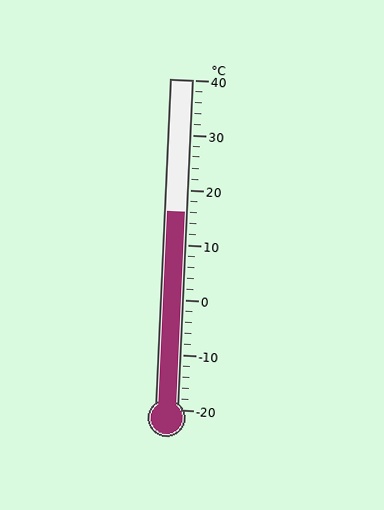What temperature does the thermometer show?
The thermometer shows approximately 16°C.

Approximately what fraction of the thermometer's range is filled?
The thermometer is filled to approximately 60% of its range.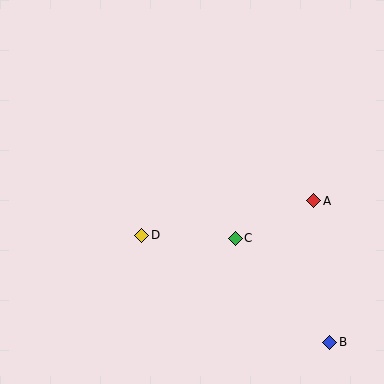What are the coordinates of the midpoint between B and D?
The midpoint between B and D is at (236, 289).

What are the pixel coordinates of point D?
Point D is at (142, 235).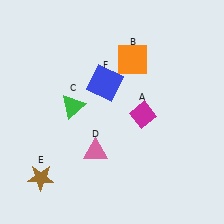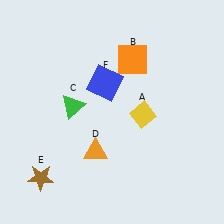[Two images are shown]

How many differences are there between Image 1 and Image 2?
There are 2 differences between the two images.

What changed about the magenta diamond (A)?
In Image 1, A is magenta. In Image 2, it changed to yellow.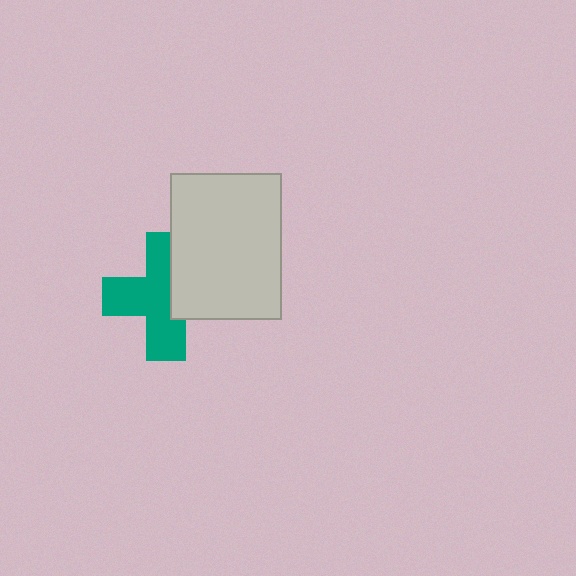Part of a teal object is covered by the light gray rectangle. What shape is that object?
It is a cross.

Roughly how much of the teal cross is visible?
About half of it is visible (roughly 64%).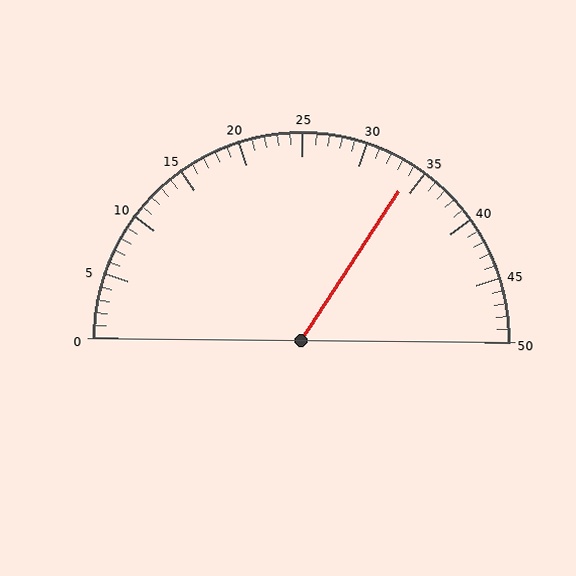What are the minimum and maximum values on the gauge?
The gauge ranges from 0 to 50.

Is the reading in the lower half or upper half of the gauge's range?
The reading is in the upper half of the range (0 to 50).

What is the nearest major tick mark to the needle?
The nearest major tick mark is 35.